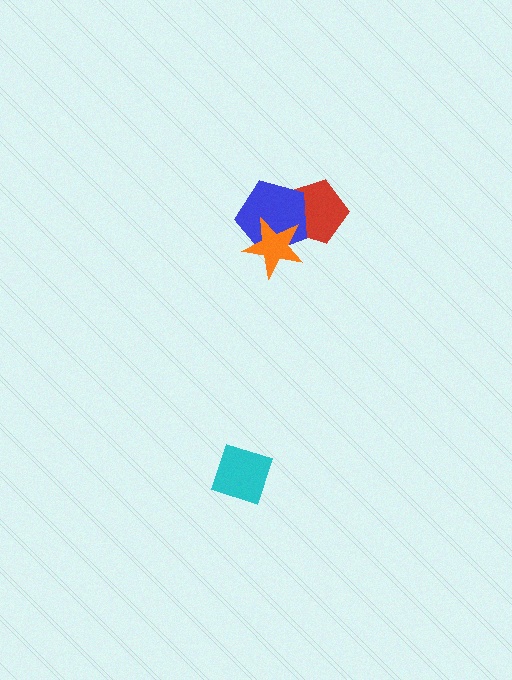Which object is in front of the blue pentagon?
The orange star is in front of the blue pentagon.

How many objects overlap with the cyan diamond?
0 objects overlap with the cyan diamond.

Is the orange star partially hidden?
No, no other shape covers it.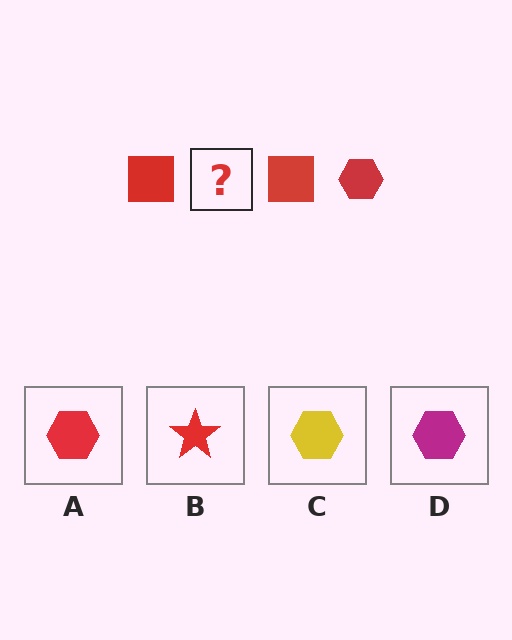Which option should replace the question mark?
Option A.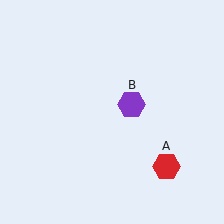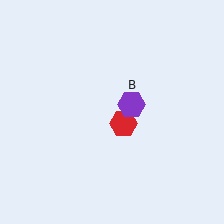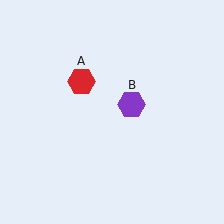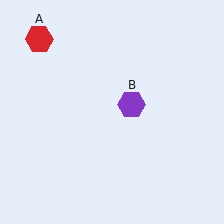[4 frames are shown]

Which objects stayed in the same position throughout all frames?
Purple hexagon (object B) remained stationary.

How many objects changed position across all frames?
1 object changed position: red hexagon (object A).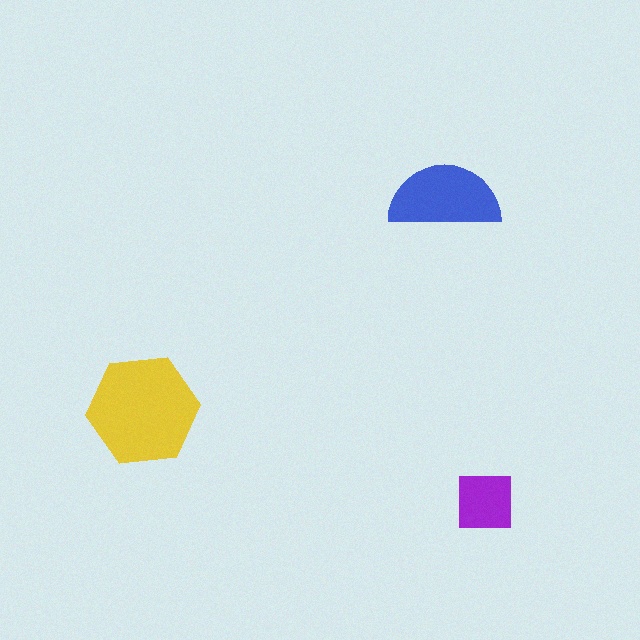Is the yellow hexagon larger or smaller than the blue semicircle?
Larger.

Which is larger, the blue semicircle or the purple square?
The blue semicircle.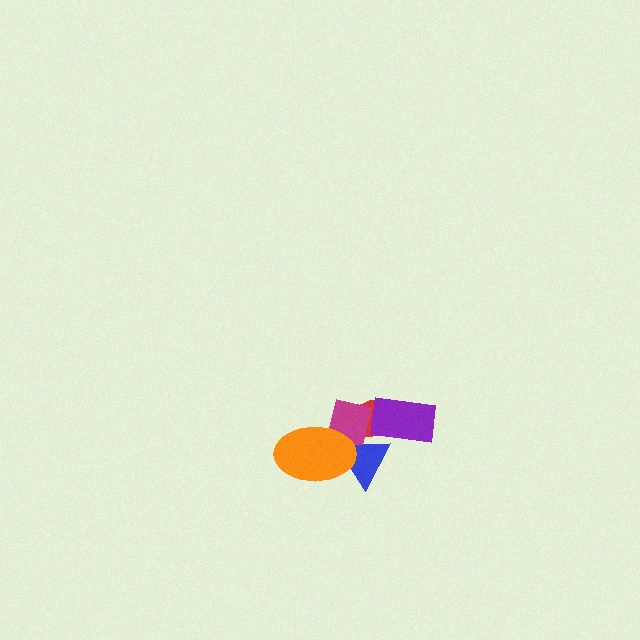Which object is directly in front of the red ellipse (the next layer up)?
The magenta rectangle is directly in front of the red ellipse.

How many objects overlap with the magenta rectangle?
3 objects overlap with the magenta rectangle.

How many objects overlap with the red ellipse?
3 objects overlap with the red ellipse.